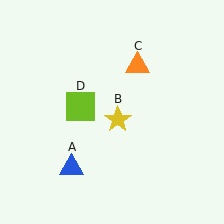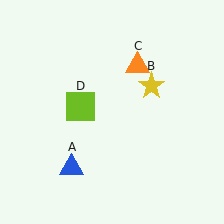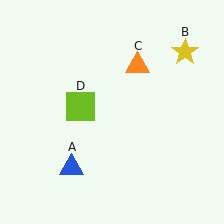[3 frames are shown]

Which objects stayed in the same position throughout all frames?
Blue triangle (object A) and orange triangle (object C) and lime square (object D) remained stationary.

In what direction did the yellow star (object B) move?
The yellow star (object B) moved up and to the right.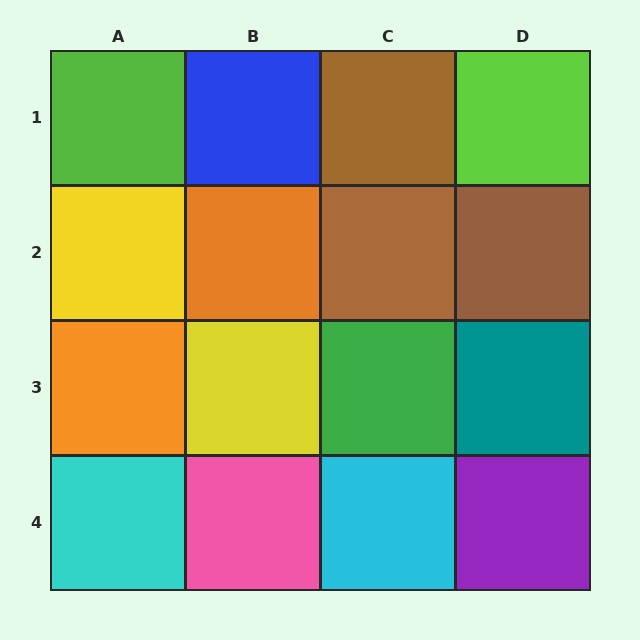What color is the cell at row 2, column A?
Yellow.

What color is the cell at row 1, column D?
Lime.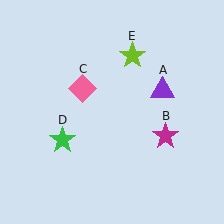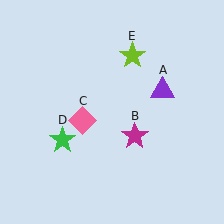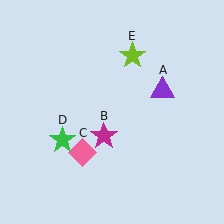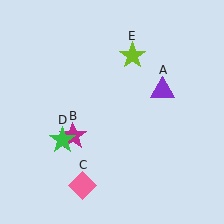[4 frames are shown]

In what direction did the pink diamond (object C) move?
The pink diamond (object C) moved down.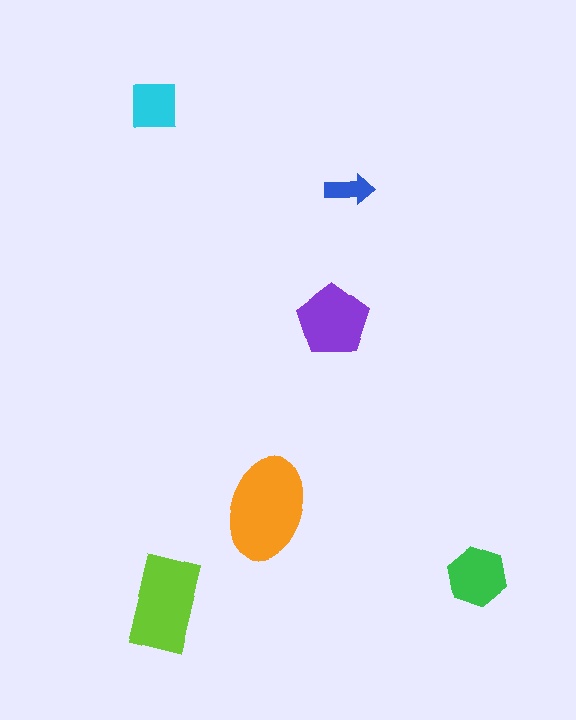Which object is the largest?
The orange ellipse.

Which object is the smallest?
The blue arrow.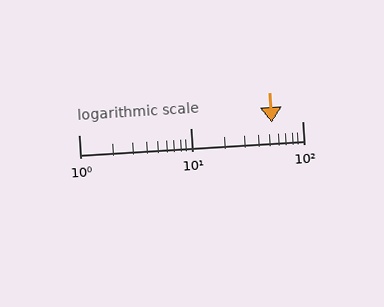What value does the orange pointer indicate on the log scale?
The pointer indicates approximately 53.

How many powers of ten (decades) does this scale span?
The scale spans 2 decades, from 1 to 100.